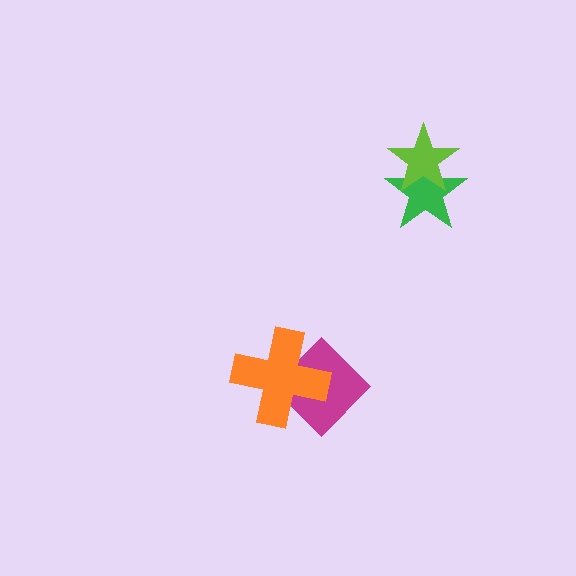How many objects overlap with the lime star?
1 object overlaps with the lime star.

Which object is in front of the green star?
The lime star is in front of the green star.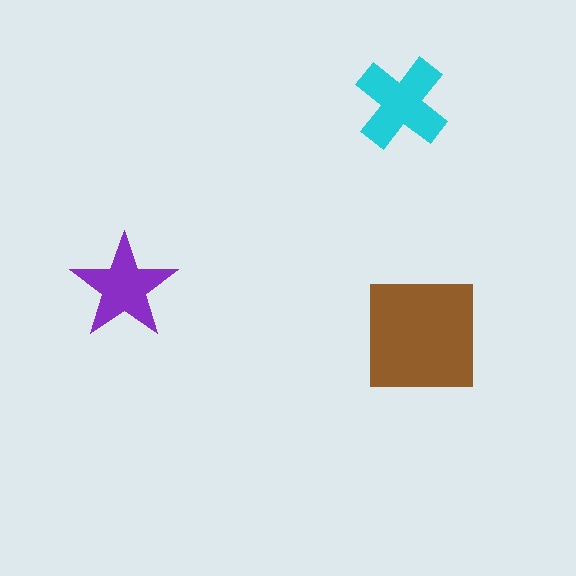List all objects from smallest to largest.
The purple star, the cyan cross, the brown square.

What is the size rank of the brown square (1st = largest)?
1st.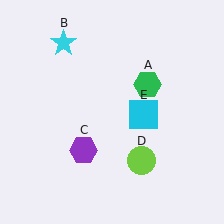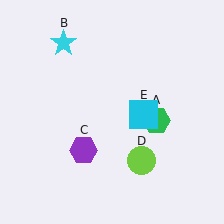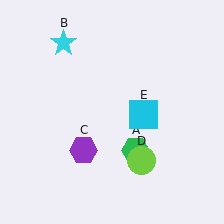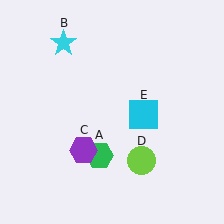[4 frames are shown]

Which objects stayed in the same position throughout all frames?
Cyan star (object B) and purple hexagon (object C) and lime circle (object D) and cyan square (object E) remained stationary.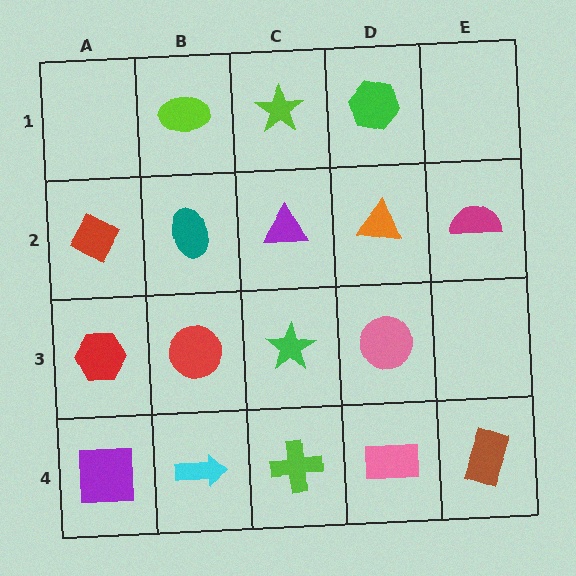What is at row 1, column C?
A lime star.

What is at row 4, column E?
A brown rectangle.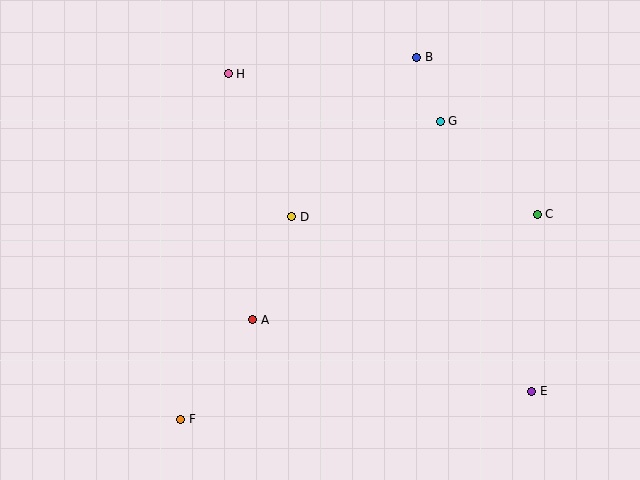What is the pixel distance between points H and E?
The distance between H and E is 439 pixels.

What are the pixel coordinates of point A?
Point A is at (253, 320).